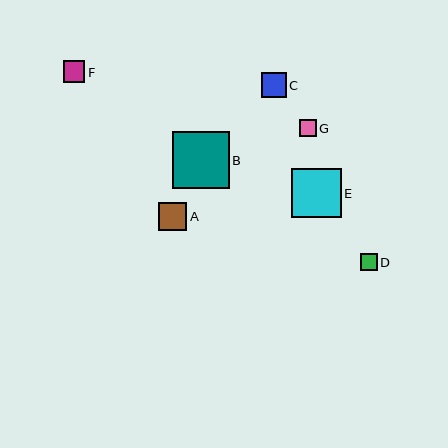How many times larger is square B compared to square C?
Square B is approximately 2.3 times the size of square C.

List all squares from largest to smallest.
From largest to smallest: B, E, A, C, F, D, G.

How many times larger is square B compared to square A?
Square B is approximately 2.0 times the size of square A.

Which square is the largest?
Square B is the largest with a size of approximately 56 pixels.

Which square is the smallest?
Square G is the smallest with a size of approximately 17 pixels.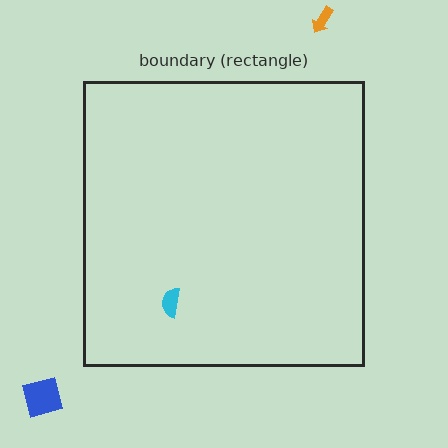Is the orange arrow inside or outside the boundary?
Outside.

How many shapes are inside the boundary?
1 inside, 2 outside.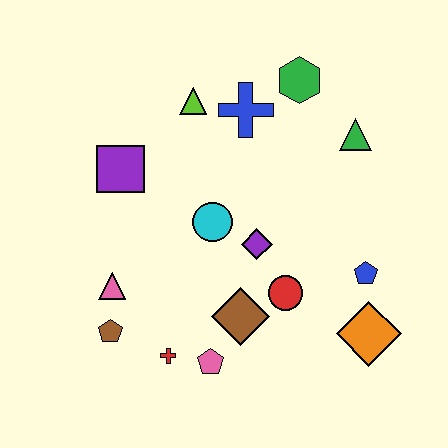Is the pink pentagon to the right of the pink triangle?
Yes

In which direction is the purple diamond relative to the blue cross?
The purple diamond is below the blue cross.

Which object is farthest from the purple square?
The orange diamond is farthest from the purple square.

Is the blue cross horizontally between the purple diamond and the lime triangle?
Yes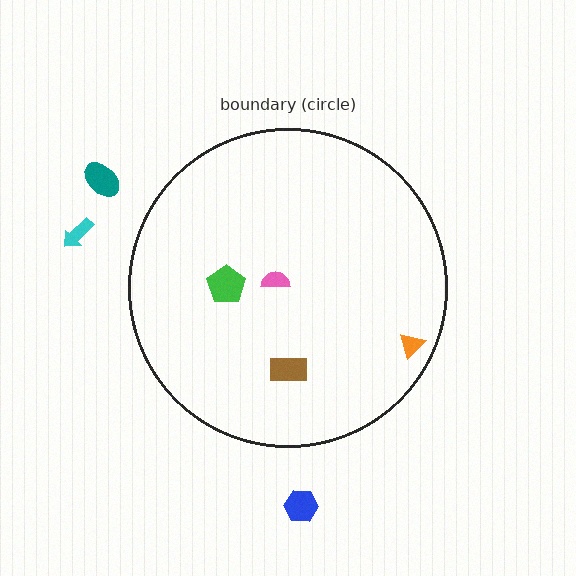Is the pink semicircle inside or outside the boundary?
Inside.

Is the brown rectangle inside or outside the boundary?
Inside.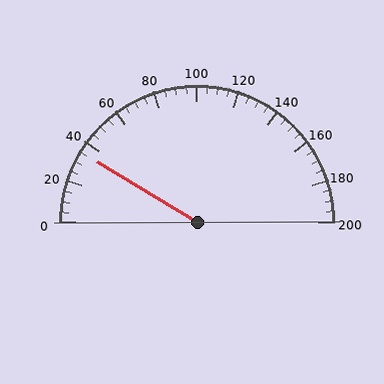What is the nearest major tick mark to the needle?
The nearest major tick mark is 40.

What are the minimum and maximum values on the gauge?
The gauge ranges from 0 to 200.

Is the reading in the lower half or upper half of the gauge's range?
The reading is in the lower half of the range (0 to 200).